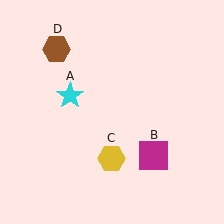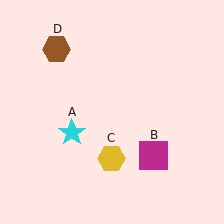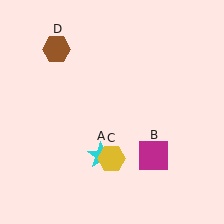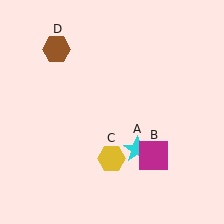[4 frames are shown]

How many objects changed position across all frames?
1 object changed position: cyan star (object A).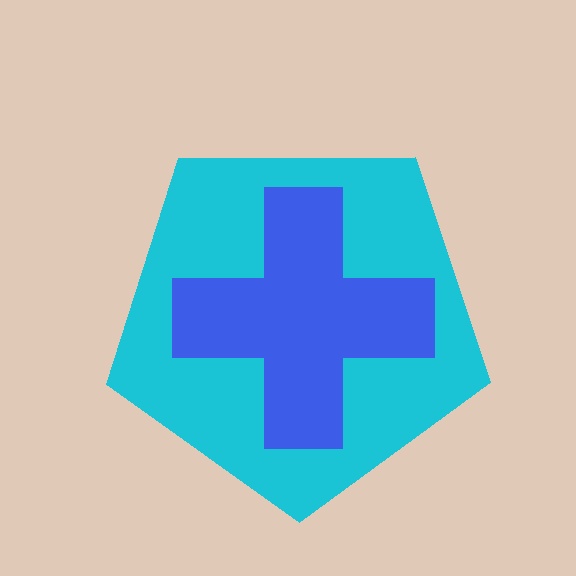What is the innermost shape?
The blue cross.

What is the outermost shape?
The cyan pentagon.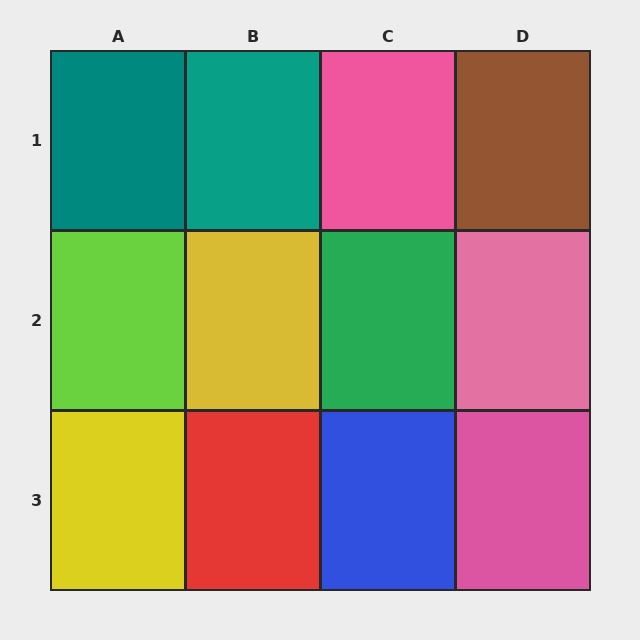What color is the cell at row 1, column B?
Teal.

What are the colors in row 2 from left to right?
Lime, yellow, green, pink.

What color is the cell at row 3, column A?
Yellow.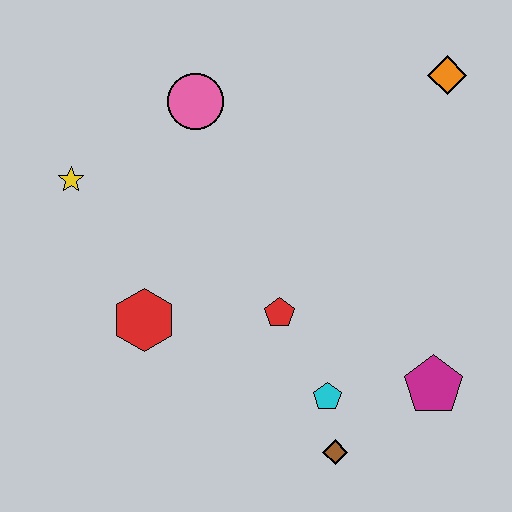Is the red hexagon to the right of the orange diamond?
No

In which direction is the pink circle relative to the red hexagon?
The pink circle is above the red hexagon.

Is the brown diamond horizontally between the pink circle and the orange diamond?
Yes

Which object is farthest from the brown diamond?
The orange diamond is farthest from the brown diamond.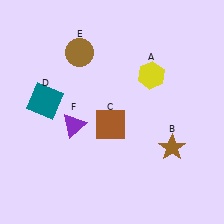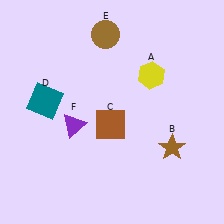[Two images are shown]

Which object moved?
The brown circle (E) moved right.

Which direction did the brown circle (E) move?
The brown circle (E) moved right.